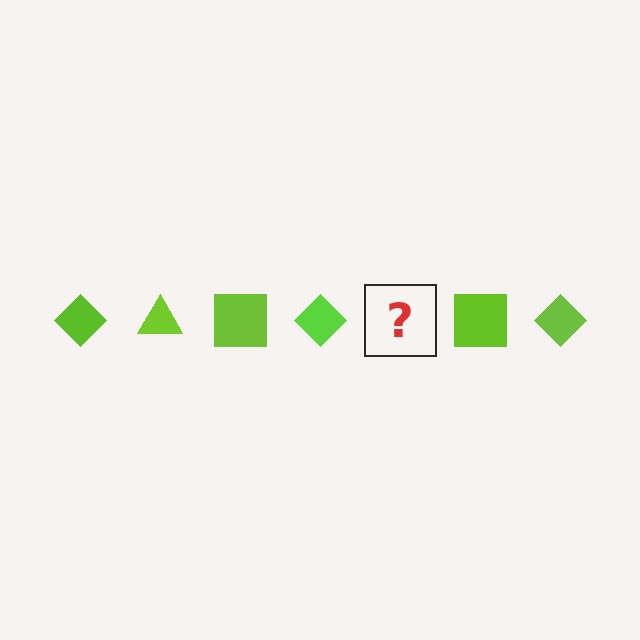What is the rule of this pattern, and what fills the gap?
The rule is that the pattern cycles through diamond, triangle, square shapes in lime. The gap should be filled with a lime triangle.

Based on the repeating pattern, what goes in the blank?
The blank should be a lime triangle.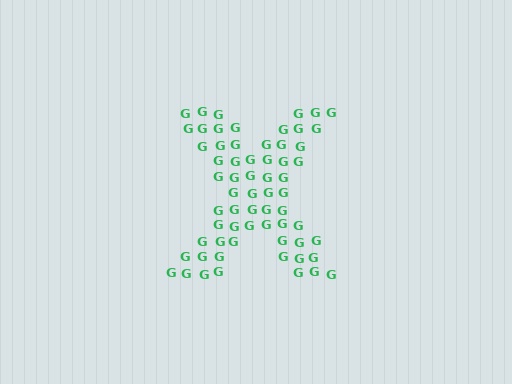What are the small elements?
The small elements are letter G's.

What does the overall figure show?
The overall figure shows the letter X.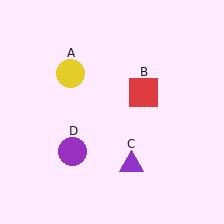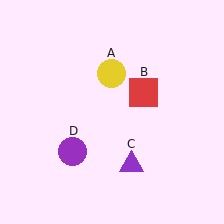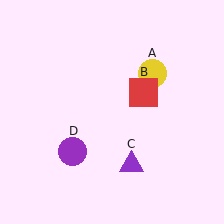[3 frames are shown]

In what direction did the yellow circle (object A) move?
The yellow circle (object A) moved right.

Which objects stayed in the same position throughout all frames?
Red square (object B) and purple triangle (object C) and purple circle (object D) remained stationary.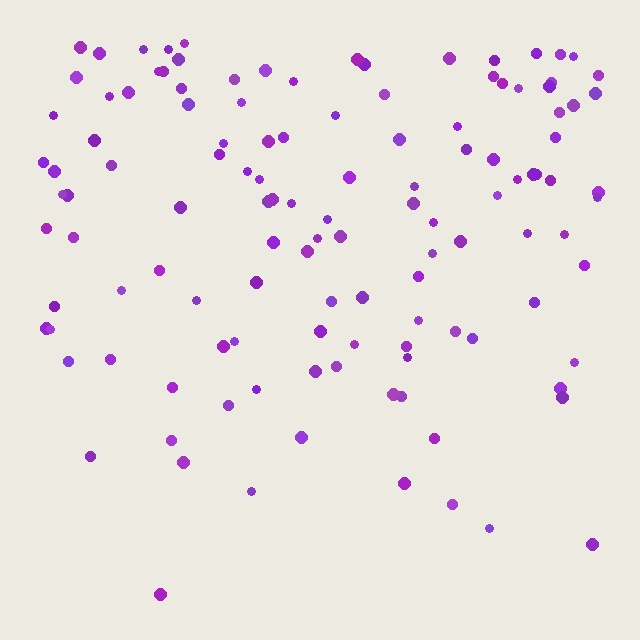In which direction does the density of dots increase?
From bottom to top, with the top side densest.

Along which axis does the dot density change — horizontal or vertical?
Vertical.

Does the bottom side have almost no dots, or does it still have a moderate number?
Still a moderate number, just noticeably fewer than the top.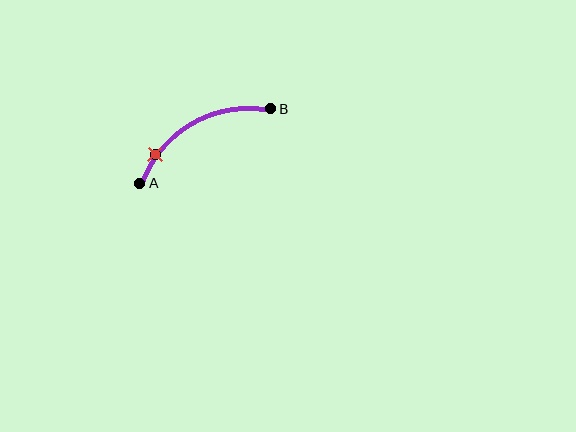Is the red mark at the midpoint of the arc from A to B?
No. The red mark lies on the arc but is closer to endpoint A. The arc midpoint would be at the point on the curve equidistant along the arc from both A and B.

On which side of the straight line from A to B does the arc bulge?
The arc bulges above the straight line connecting A and B.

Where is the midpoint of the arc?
The arc midpoint is the point on the curve farthest from the straight line joining A and B. It sits above that line.